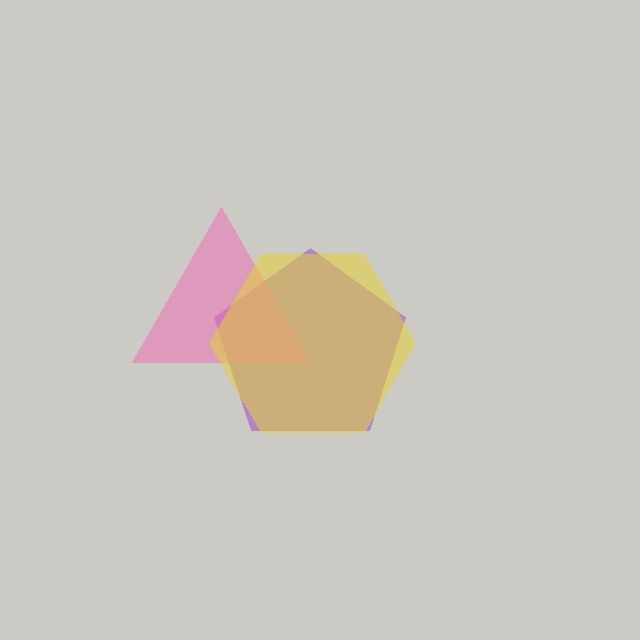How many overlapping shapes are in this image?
There are 3 overlapping shapes in the image.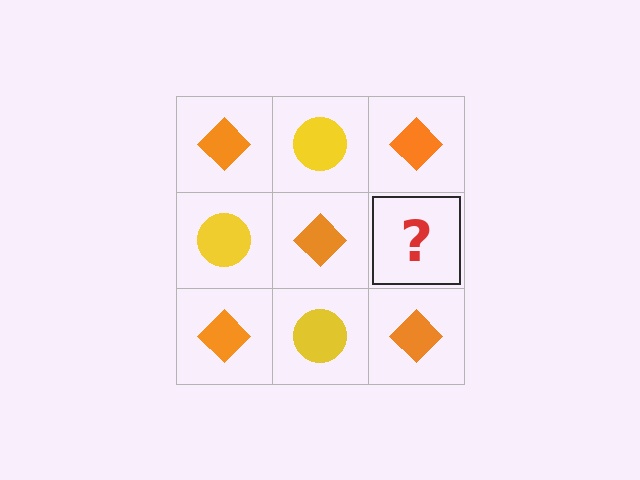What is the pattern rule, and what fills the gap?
The rule is that it alternates orange diamond and yellow circle in a checkerboard pattern. The gap should be filled with a yellow circle.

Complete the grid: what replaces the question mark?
The question mark should be replaced with a yellow circle.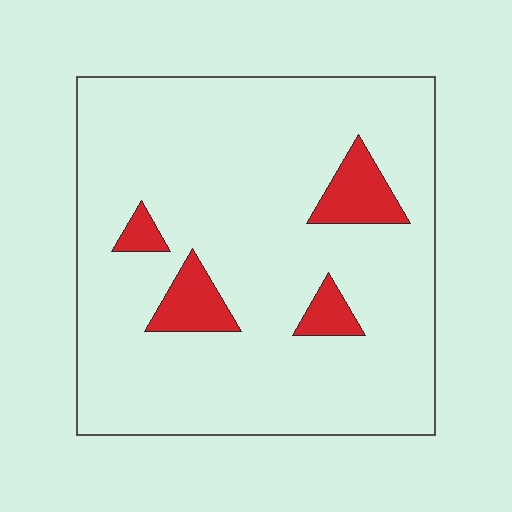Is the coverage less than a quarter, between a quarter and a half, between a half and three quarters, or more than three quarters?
Less than a quarter.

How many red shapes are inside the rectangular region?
4.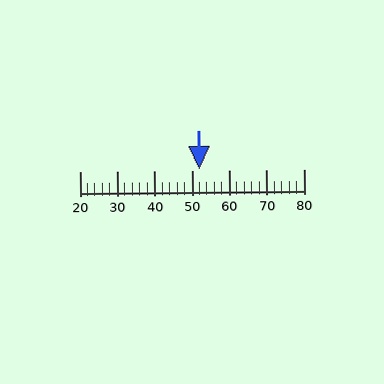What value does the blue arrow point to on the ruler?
The blue arrow points to approximately 52.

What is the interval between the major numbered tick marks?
The major tick marks are spaced 10 units apart.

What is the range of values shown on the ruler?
The ruler shows values from 20 to 80.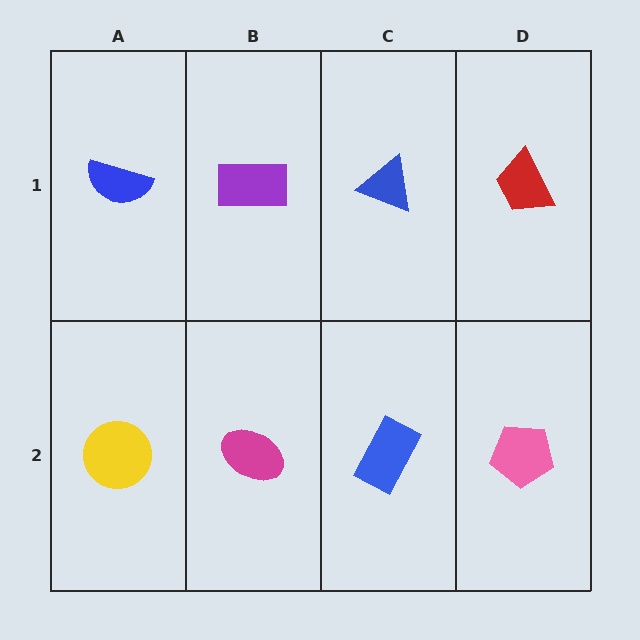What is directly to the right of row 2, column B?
A blue rectangle.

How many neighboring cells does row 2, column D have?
2.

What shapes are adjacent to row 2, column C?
A blue triangle (row 1, column C), a magenta ellipse (row 2, column B), a pink pentagon (row 2, column D).